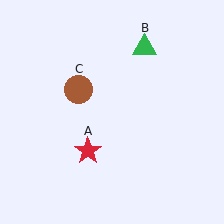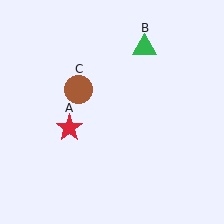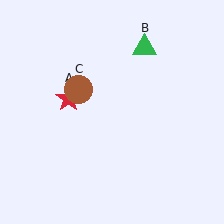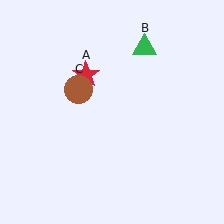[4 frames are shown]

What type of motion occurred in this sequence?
The red star (object A) rotated clockwise around the center of the scene.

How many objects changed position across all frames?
1 object changed position: red star (object A).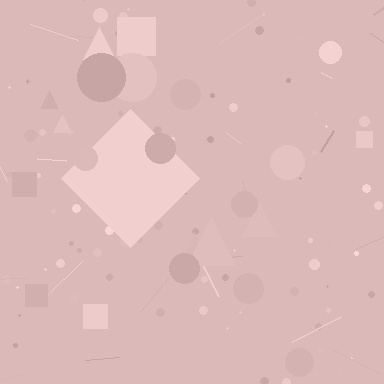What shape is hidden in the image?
A diamond is hidden in the image.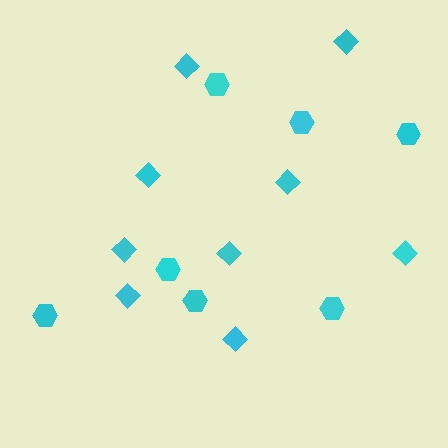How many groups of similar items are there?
There are 2 groups: one group of diamonds (9) and one group of hexagons (7).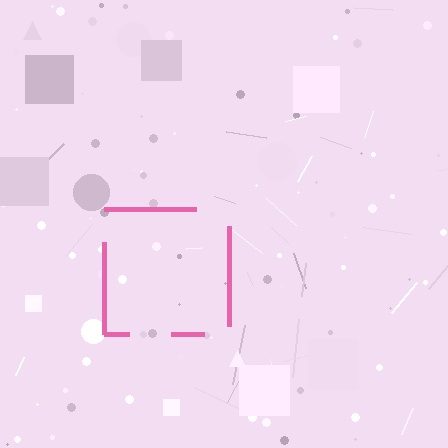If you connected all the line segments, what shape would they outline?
They would outline a square.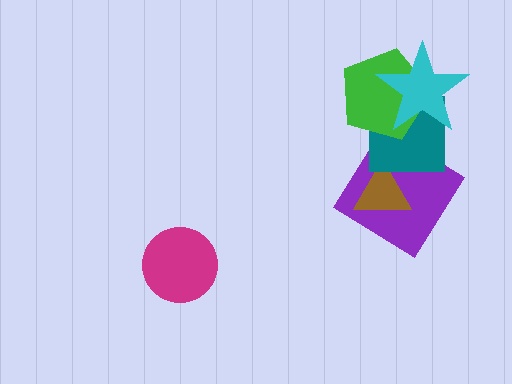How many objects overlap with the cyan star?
2 objects overlap with the cyan star.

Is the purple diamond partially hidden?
Yes, it is partially covered by another shape.